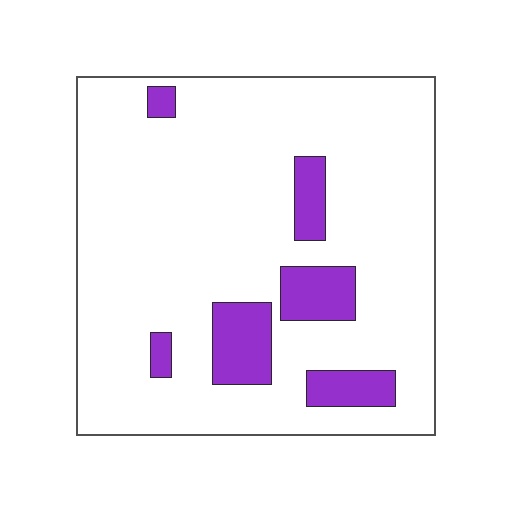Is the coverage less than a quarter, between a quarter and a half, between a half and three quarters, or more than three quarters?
Less than a quarter.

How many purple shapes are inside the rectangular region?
6.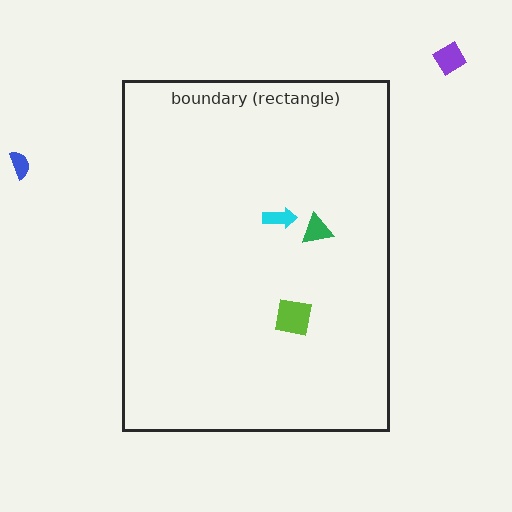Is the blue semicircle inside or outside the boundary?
Outside.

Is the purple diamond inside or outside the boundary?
Outside.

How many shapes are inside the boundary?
3 inside, 2 outside.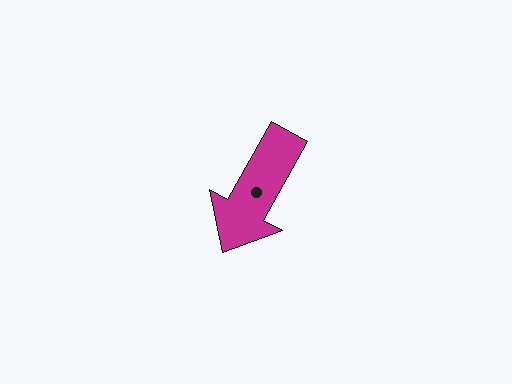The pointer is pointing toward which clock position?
Roughly 7 o'clock.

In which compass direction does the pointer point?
Southwest.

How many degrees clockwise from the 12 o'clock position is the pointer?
Approximately 209 degrees.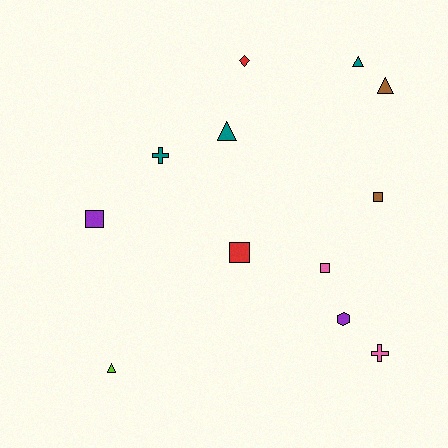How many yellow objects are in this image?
There are no yellow objects.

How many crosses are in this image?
There are 2 crosses.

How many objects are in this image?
There are 12 objects.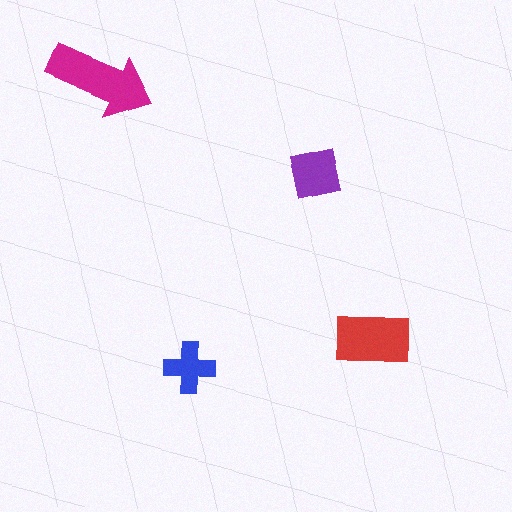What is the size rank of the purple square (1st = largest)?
3rd.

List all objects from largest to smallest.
The magenta arrow, the red rectangle, the purple square, the blue cross.